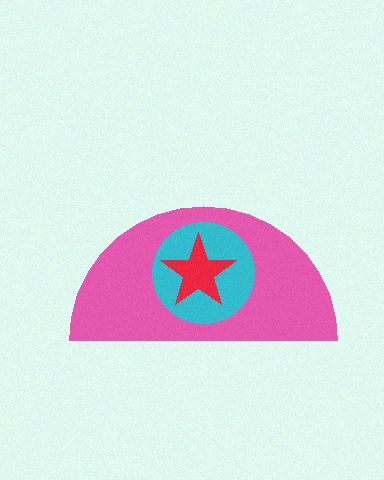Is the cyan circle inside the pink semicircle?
Yes.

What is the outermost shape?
The pink semicircle.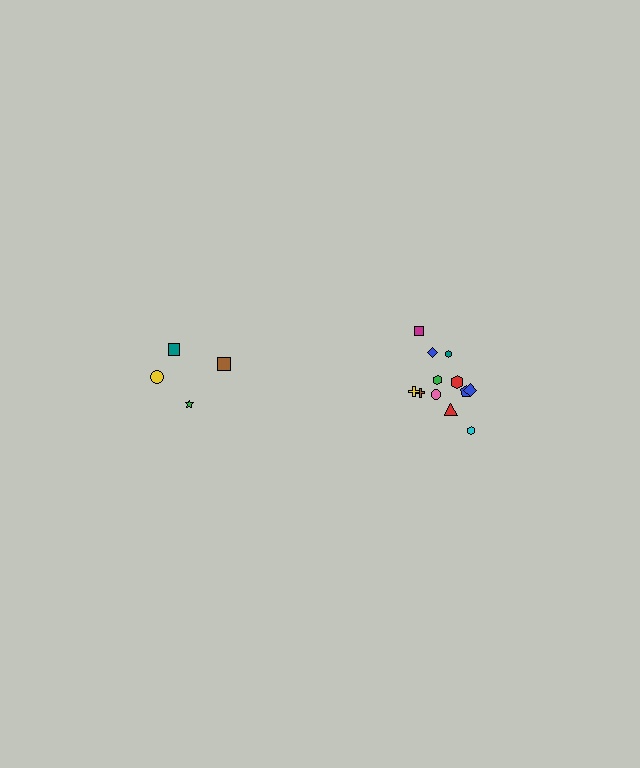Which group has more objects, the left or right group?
The right group.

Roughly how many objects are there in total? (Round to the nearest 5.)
Roughly 15 objects in total.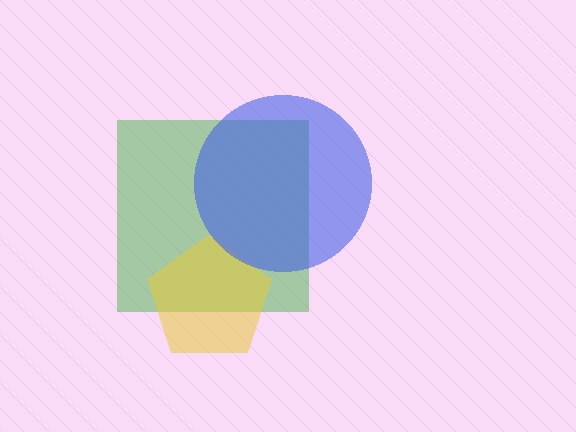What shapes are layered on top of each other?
The layered shapes are: a green square, a yellow pentagon, a blue circle.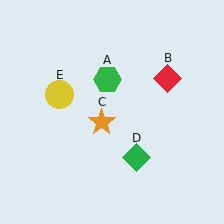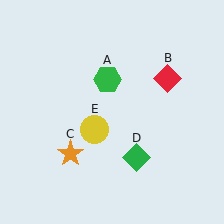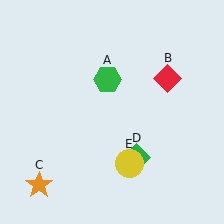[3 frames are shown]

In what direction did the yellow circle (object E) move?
The yellow circle (object E) moved down and to the right.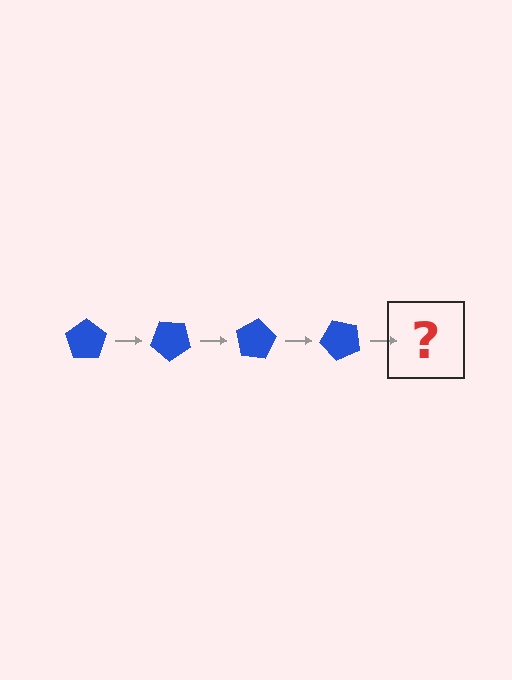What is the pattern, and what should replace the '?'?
The pattern is that the pentagon rotates 40 degrees each step. The '?' should be a blue pentagon rotated 160 degrees.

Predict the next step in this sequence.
The next step is a blue pentagon rotated 160 degrees.